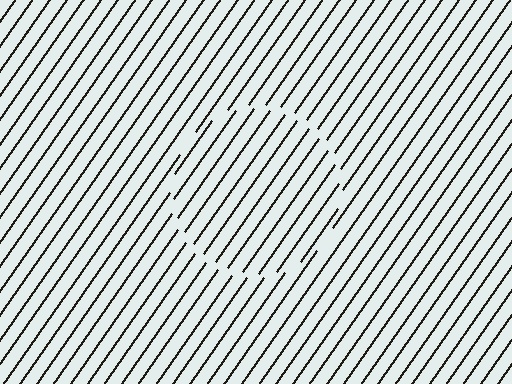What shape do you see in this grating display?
An illusory circle. The interior of the shape contains the same grating, shifted by half a period — the contour is defined by the phase discontinuity where line-ends from the inner and outer gratings abut.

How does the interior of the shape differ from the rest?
The interior of the shape contains the same grating, shifted by half a period — the contour is defined by the phase discontinuity where line-ends from the inner and outer gratings abut.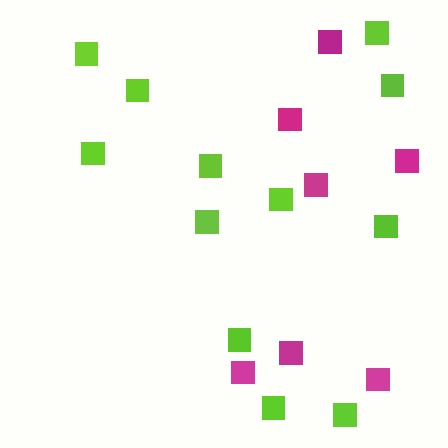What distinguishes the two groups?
There are 2 groups: one group of magenta squares (7) and one group of lime squares (12).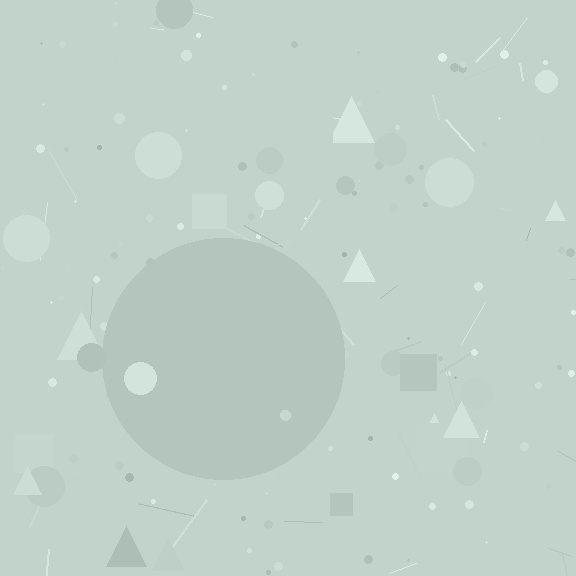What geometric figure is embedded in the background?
A circle is embedded in the background.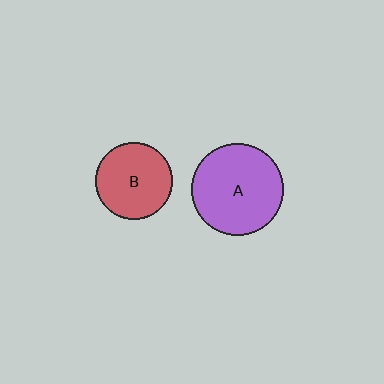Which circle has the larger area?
Circle A (purple).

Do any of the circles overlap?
No, none of the circles overlap.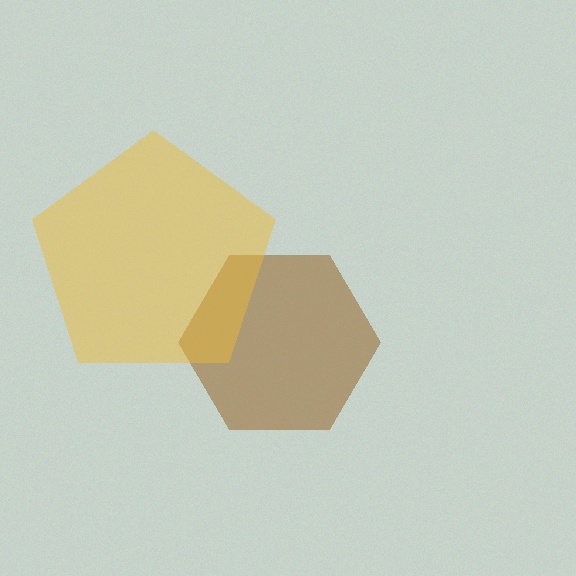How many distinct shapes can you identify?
There are 2 distinct shapes: a brown hexagon, a yellow pentagon.